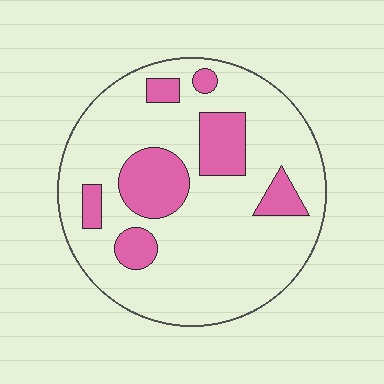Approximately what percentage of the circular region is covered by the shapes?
Approximately 20%.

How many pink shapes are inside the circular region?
7.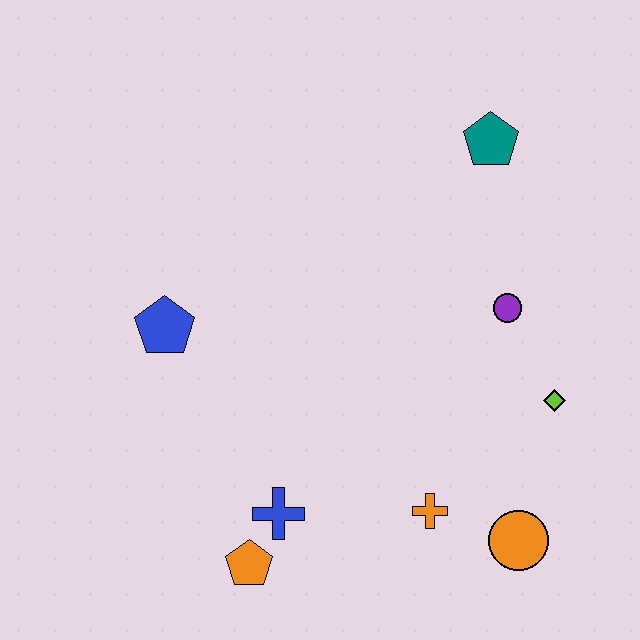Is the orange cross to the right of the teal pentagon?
No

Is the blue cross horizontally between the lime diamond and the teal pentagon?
No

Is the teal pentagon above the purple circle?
Yes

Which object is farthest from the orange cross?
The teal pentagon is farthest from the orange cross.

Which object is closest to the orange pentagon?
The blue cross is closest to the orange pentagon.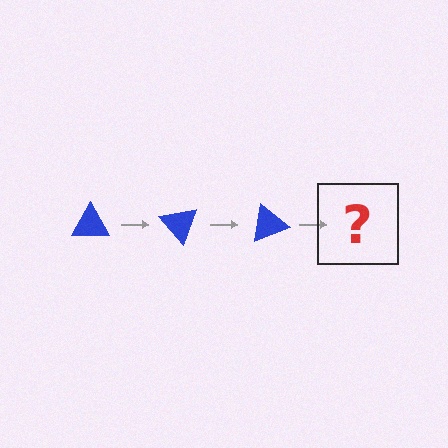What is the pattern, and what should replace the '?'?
The pattern is that the triangle rotates 50 degrees each step. The '?' should be a blue triangle rotated 150 degrees.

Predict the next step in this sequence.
The next step is a blue triangle rotated 150 degrees.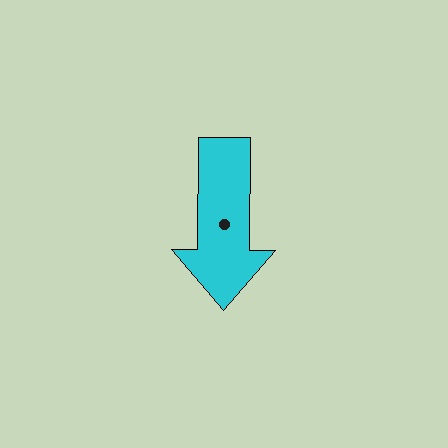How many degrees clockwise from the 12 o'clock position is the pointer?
Approximately 181 degrees.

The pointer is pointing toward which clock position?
Roughly 6 o'clock.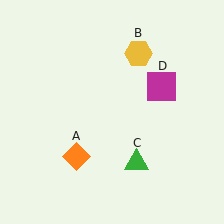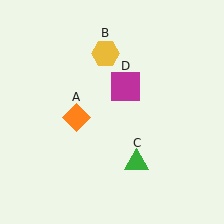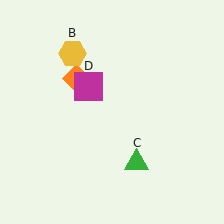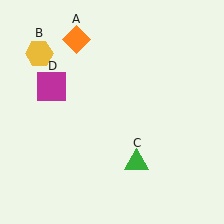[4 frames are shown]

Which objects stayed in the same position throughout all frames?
Green triangle (object C) remained stationary.